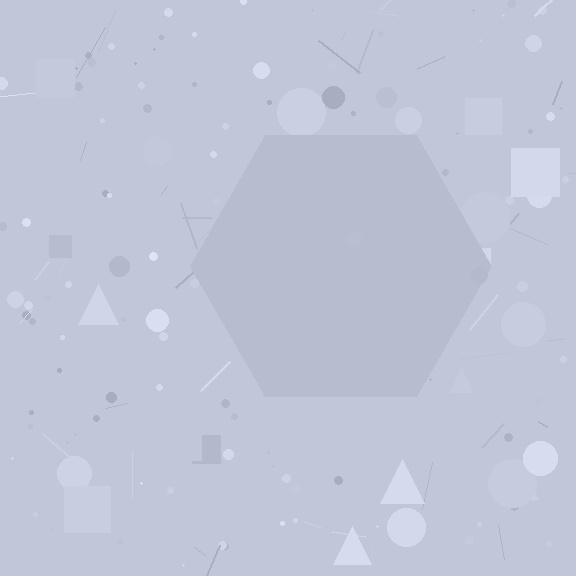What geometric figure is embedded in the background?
A hexagon is embedded in the background.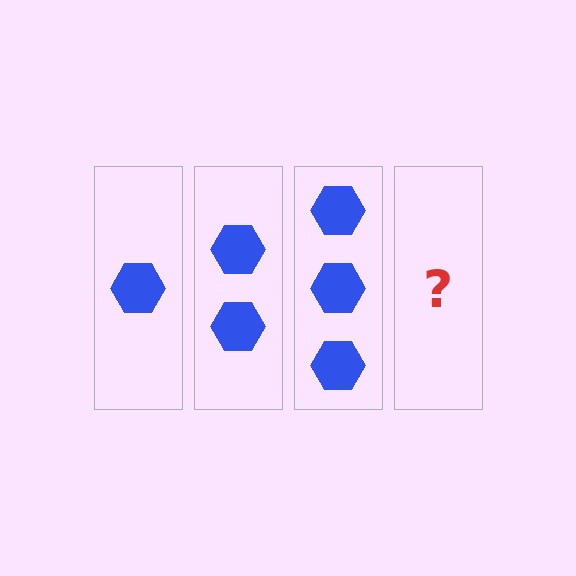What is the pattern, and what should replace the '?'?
The pattern is that each step adds one more hexagon. The '?' should be 4 hexagons.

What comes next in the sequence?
The next element should be 4 hexagons.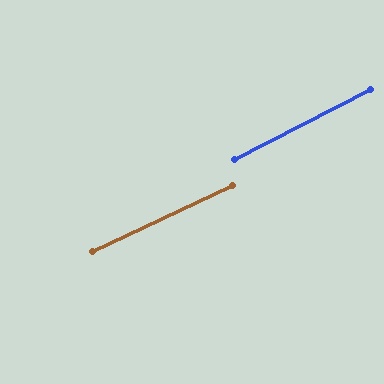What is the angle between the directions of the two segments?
Approximately 2 degrees.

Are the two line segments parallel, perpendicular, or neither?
Parallel — their directions differ by only 1.7°.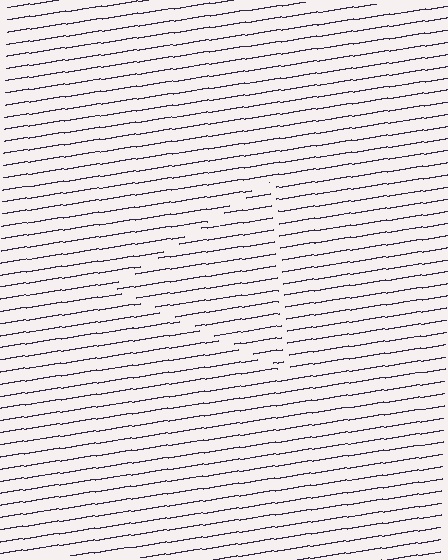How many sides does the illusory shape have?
3 sides — the line-ends trace a triangle.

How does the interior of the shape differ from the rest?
The interior of the shape contains the same grating, shifted by half a period — the contour is defined by the phase discontinuity where line-ends from the inner and outer gratings abut.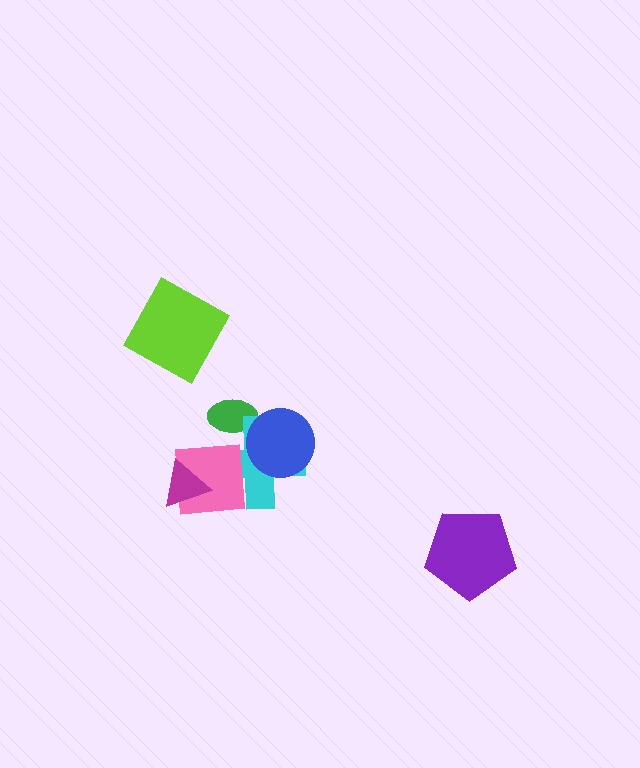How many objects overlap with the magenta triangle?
1 object overlaps with the magenta triangle.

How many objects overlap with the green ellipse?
1 object overlaps with the green ellipse.